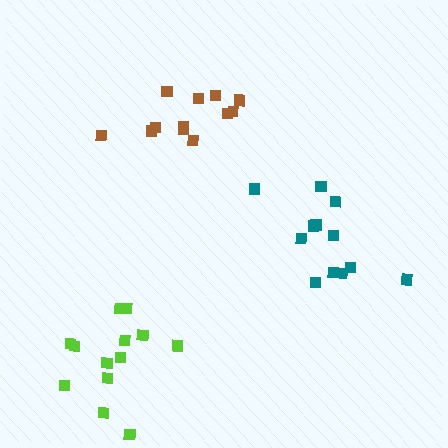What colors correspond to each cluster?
The clusters are colored: teal, brown, lime.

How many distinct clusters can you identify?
There are 3 distinct clusters.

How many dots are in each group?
Group 1: 12 dots, Group 2: 12 dots, Group 3: 13 dots (37 total).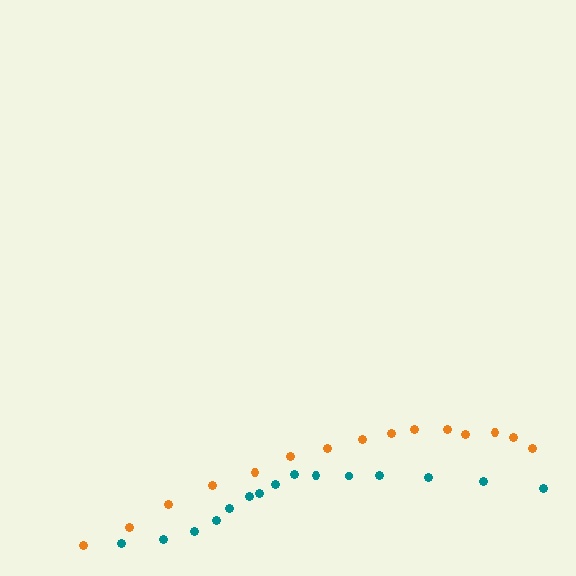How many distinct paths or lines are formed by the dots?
There are 2 distinct paths.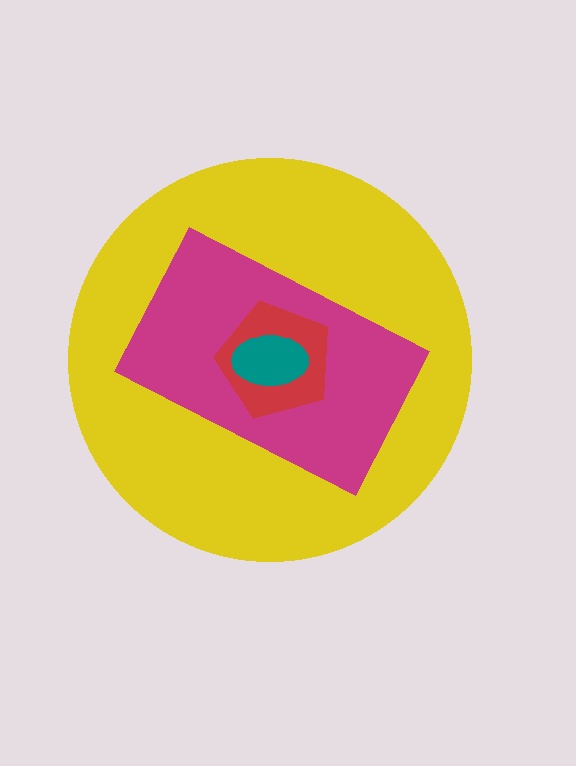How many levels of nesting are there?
4.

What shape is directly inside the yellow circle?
The magenta rectangle.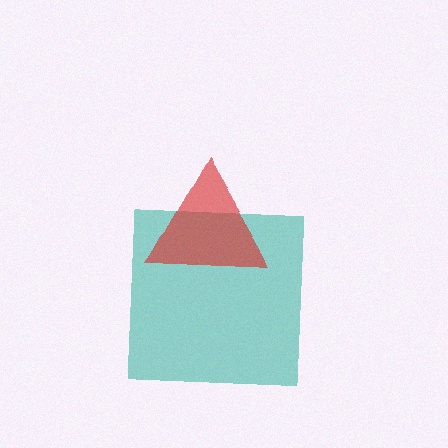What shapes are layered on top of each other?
The layered shapes are: a teal square, a red triangle.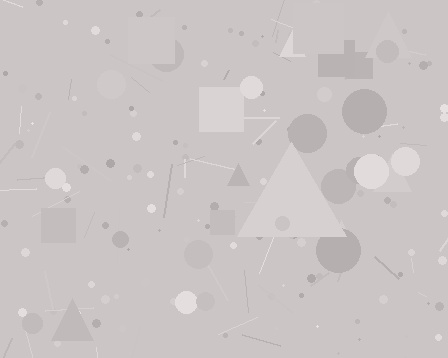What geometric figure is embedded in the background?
A triangle is embedded in the background.